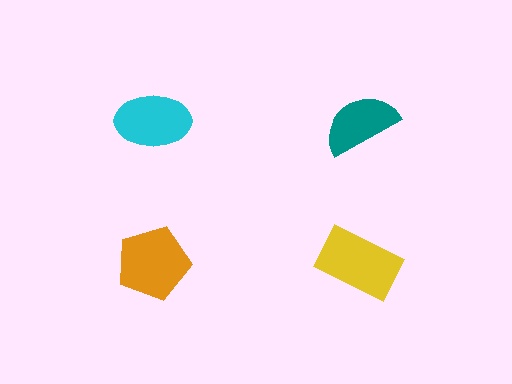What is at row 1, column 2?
A teal semicircle.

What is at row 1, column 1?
A cyan ellipse.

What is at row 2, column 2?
A yellow rectangle.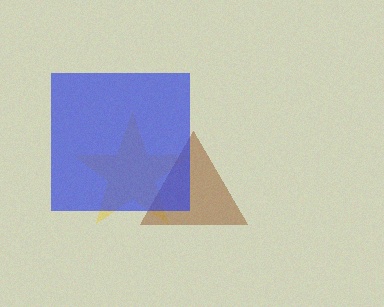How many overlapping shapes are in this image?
There are 3 overlapping shapes in the image.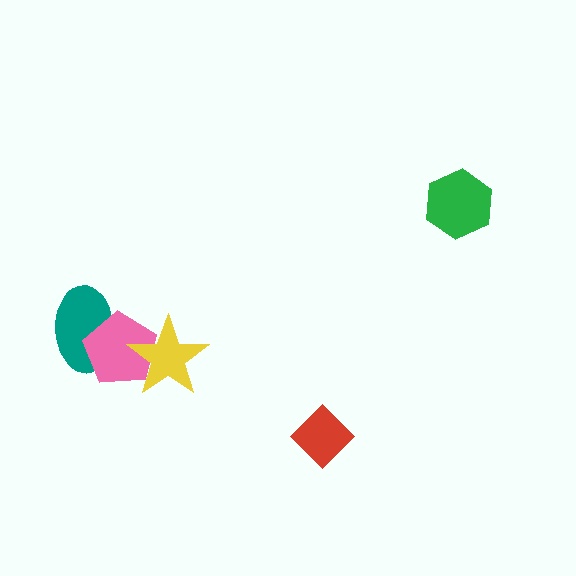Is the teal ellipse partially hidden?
Yes, it is partially covered by another shape.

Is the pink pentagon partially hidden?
Yes, it is partially covered by another shape.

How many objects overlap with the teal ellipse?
1 object overlaps with the teal ellipse.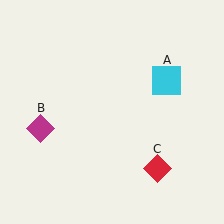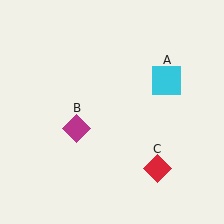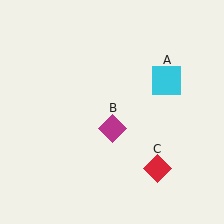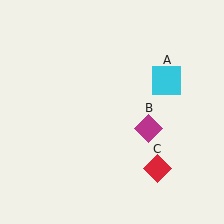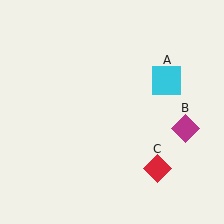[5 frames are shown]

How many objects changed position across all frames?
1 object changed position: magenta diamond (object B).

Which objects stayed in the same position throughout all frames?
Cyan square (object A) and red diamond (object C) remained stationary.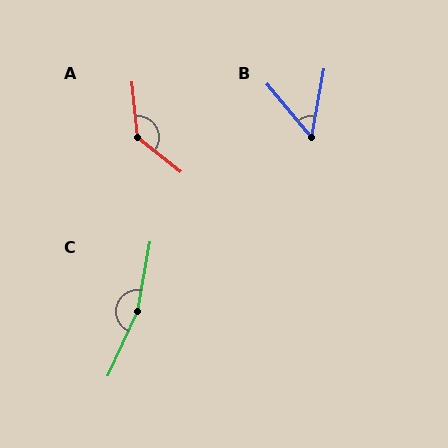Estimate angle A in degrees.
Approximately 134 degrees.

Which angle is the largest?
C, at approximately 166 degrees.